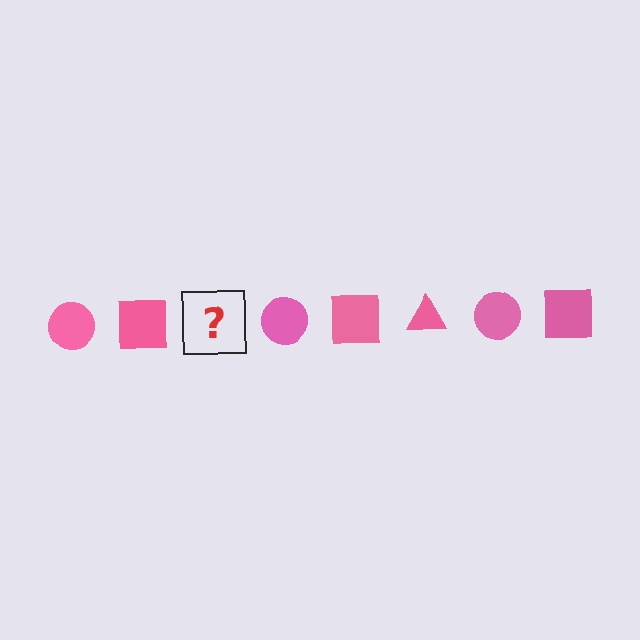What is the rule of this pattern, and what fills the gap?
The rule is that the pattern cycles through circle, square, triangle shapes in pink. The gap should be filled with a pink triangle.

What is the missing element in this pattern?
The missing element is a pink triangle.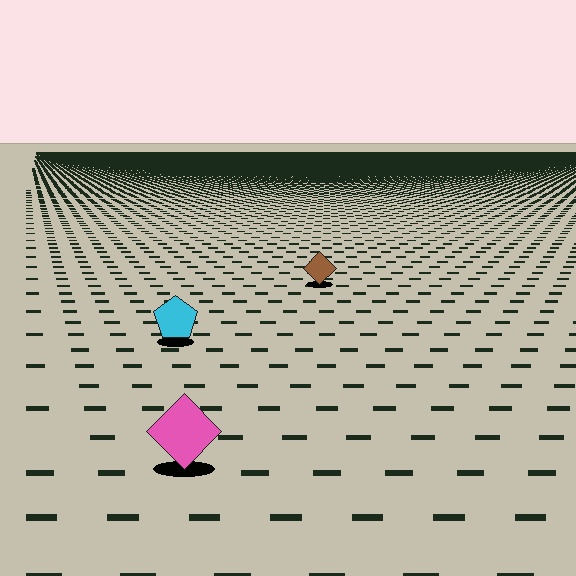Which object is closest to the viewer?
The pink diamond is closest. The texture marks near it are larger and more spread out.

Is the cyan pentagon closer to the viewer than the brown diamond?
Yes. The cyan pentagon is closer — you can tell from the texture gradient: the ground texture is coarser near it.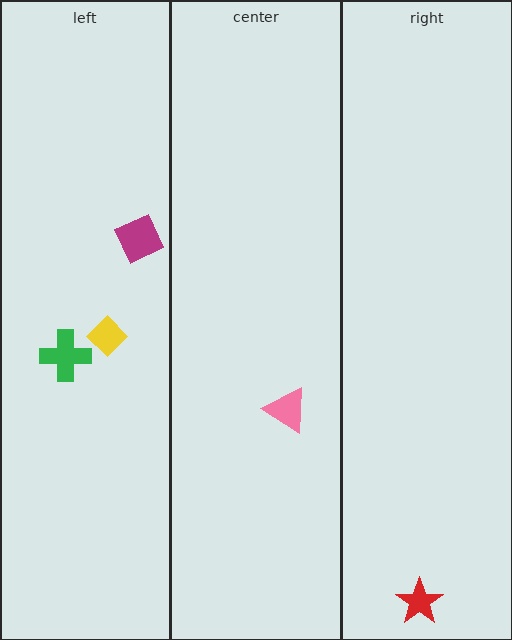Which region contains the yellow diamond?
The left region.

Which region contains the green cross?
The left region.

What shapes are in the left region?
The green cross, the magenta square, the yellow diamond.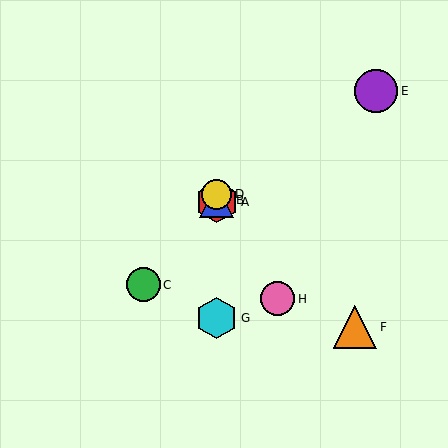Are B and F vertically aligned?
No, B is at x≈217 and F is at x≈355.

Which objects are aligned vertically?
Objects A, B, D, G are aligned vertically.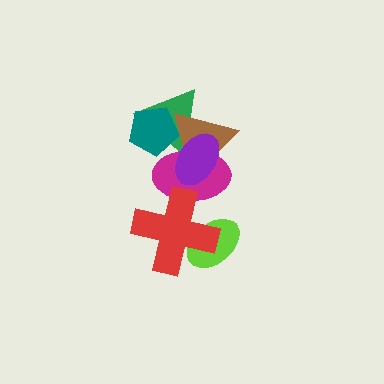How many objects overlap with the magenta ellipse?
5 objects overlap with the magenta ellipse.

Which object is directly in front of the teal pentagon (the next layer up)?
The brown triangle is directly in front of the teal pentagon.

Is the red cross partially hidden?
No, no other shape covers it.